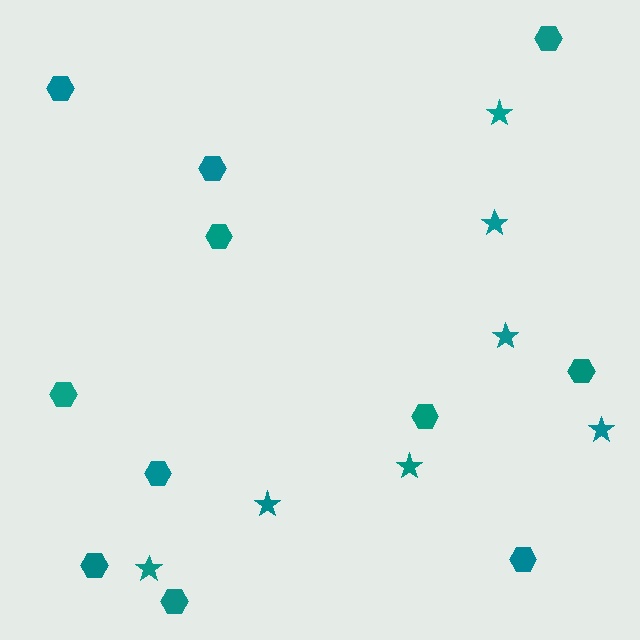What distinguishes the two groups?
There are 2 groups: one group of stars (7) and one group of hexagons (11).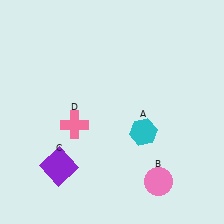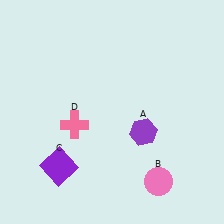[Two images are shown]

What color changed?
The hexagon (A) changed from cyan in Image 1 to purple in Image 2.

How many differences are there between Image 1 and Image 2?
There is 1 difference between the two images.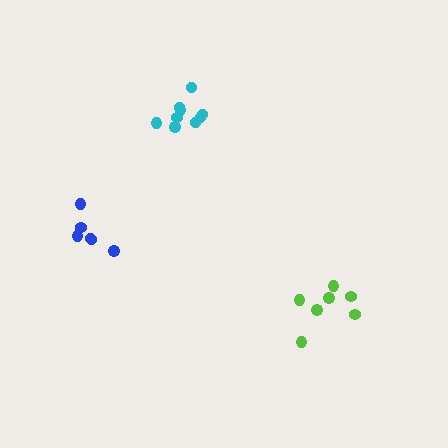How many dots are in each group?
Group 1: 7 dots, Group 2: 9 dots, Group 3: 6 dots (22 total).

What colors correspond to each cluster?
The clusters are colored: lime, cyan, blue.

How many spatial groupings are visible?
There are 3 spatial groupings.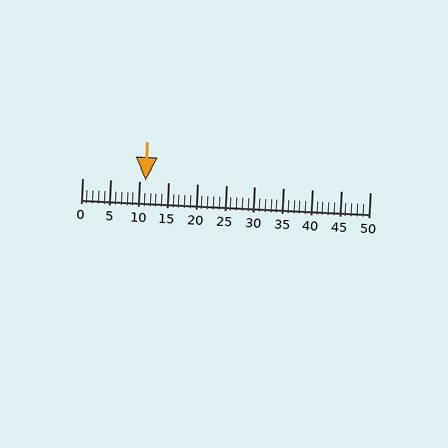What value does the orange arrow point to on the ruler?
The orange arrow points to approximately 11.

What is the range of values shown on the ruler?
The ruler shows values from 0 to 50.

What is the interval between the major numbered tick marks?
The major tick marks are spaced 5 units apart.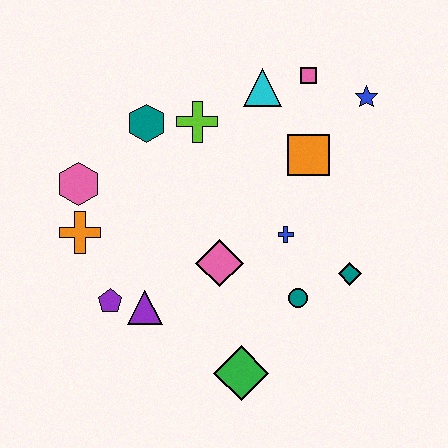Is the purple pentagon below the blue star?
Yes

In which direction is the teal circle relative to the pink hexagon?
The teal circle is to the right of the pink hexagon.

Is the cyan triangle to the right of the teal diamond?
No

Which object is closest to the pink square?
The cyan triangle is closest to the pink square.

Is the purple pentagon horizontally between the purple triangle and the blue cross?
No